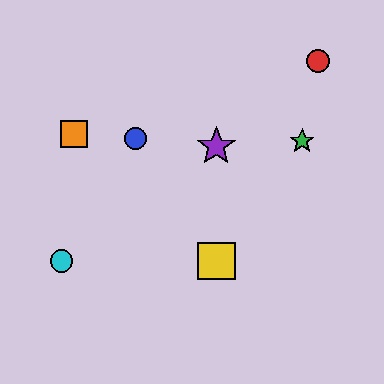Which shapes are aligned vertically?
The yellow square, the purple star are aligned vertically.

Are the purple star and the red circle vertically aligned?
No, the purple star is at x≈216 and the red circle is at x≈318.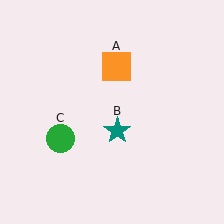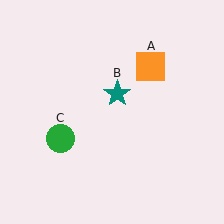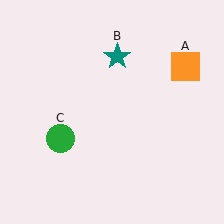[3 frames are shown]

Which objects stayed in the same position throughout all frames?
Green circle (object C) remained stationary.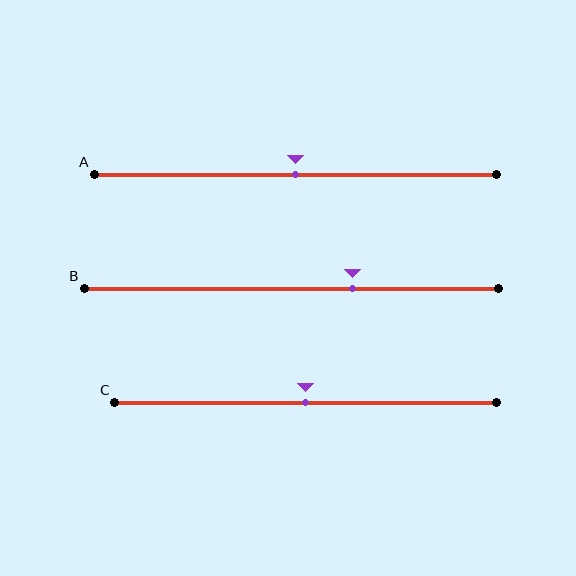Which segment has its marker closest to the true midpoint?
Segment A has its marker closest to the true midpoint.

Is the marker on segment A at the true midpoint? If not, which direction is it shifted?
Yes, the marker on segment A is at the true midpoint.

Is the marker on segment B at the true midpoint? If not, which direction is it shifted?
No, the marker on segment B is shifted to the right by about 15% of the segment length.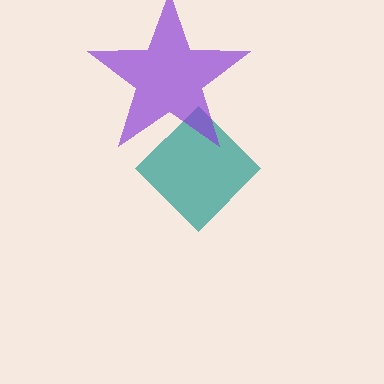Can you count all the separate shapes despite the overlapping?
Yes, there are 2 separate shapes.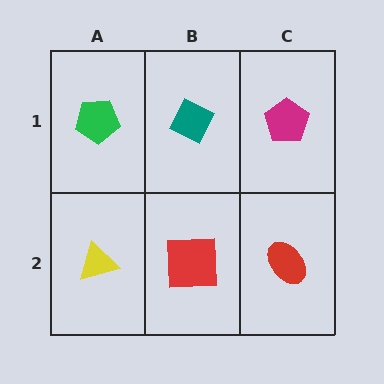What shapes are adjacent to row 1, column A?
A yellow triangle (row 2, column A), a teal diamond (row 1, column B).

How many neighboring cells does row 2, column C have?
2.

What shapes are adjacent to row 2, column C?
A magenta pentagon (row 1, column C), a red square (row 2, column B).